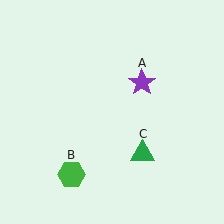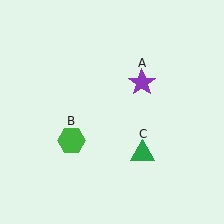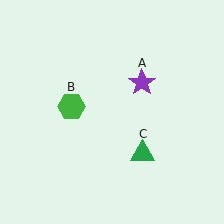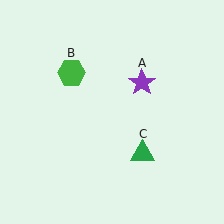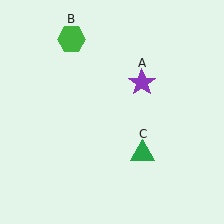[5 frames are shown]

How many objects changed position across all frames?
1 object changed position: green hexagon (object B).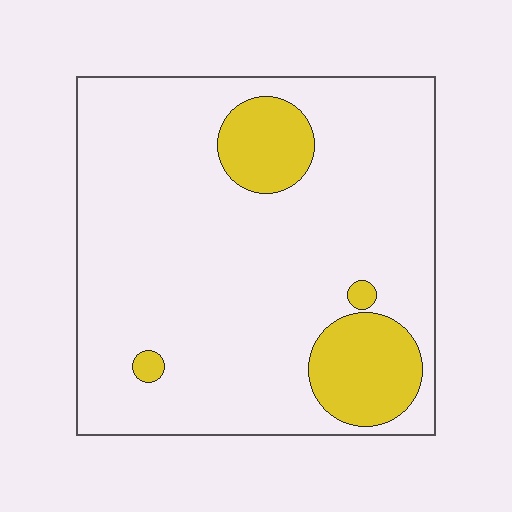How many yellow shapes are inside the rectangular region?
4.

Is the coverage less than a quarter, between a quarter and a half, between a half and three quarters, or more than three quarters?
Less than a quarter.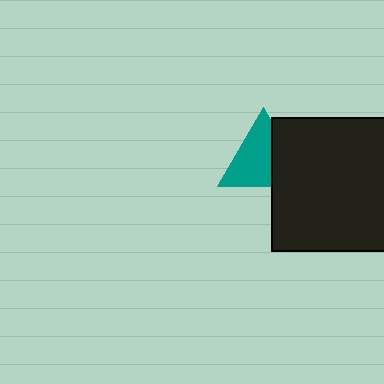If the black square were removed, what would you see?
You would see the complete teal triangle.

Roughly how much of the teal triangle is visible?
Most of it is visible (roughly 66%).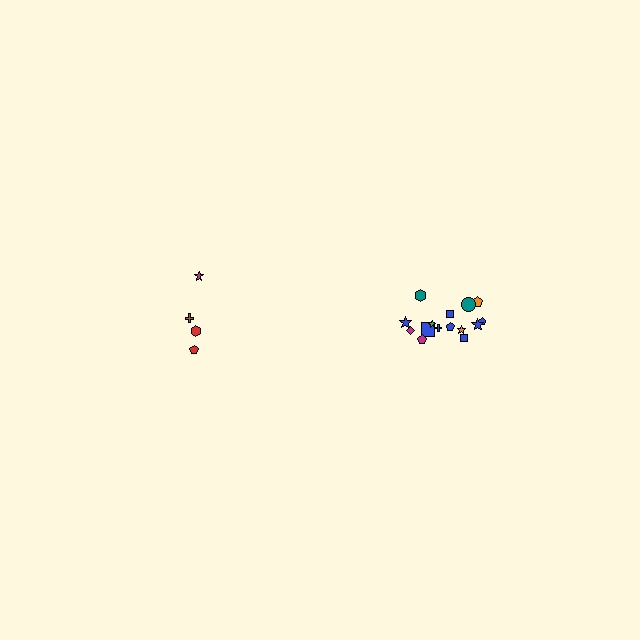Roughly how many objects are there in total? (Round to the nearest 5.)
Roughly 20 objects in total.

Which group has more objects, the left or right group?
The right group.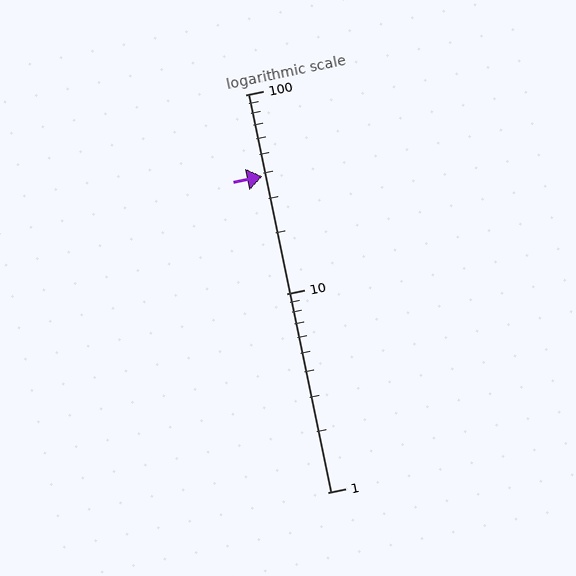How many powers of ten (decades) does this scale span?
The scale spans 2 decades, from 1 to 100.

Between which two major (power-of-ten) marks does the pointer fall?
The pointer is between 10 and 100.